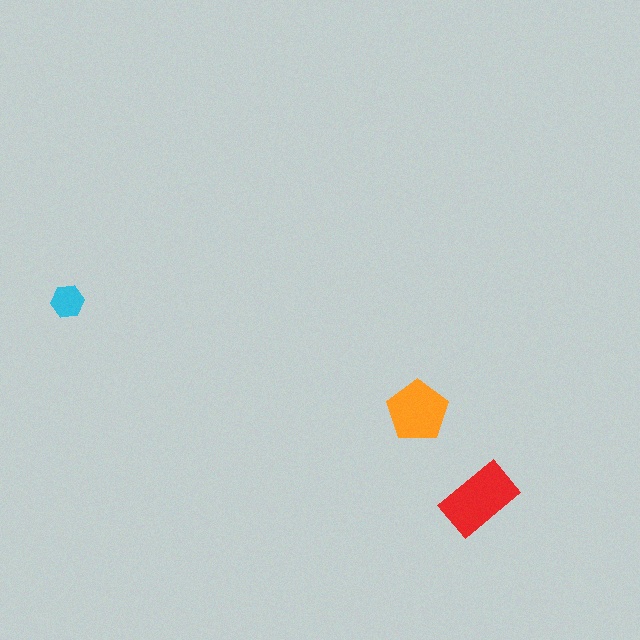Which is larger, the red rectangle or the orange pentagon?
The red rectangle.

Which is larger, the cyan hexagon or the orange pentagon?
The orange pentagon.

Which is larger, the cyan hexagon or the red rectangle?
The red rectangle.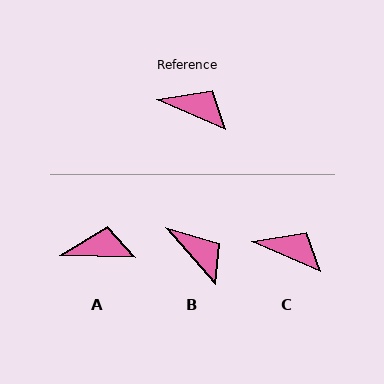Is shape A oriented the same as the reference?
No, it is off by about 22 degrees.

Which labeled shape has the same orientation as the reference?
C.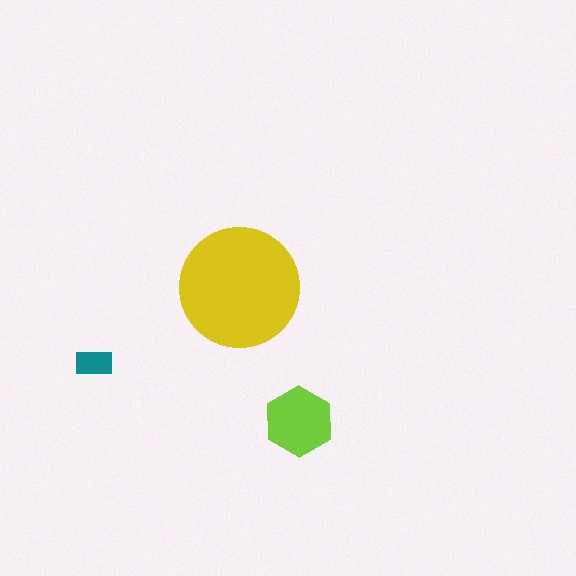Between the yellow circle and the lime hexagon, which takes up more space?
The yellow circle.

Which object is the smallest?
The teal rectangle.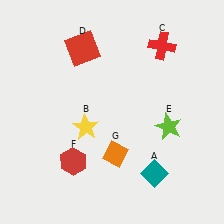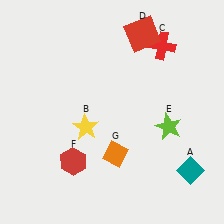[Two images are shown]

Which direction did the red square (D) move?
The red square (D) moved right.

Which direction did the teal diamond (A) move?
The teal diamond (A) moved right.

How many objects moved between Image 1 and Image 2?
2 objects moved between the two images.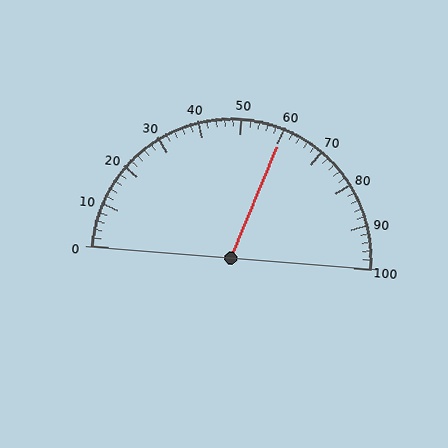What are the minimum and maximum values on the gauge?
The gauge ranges from 0 to 100.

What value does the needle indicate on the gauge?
The needle indicates approximately 60.